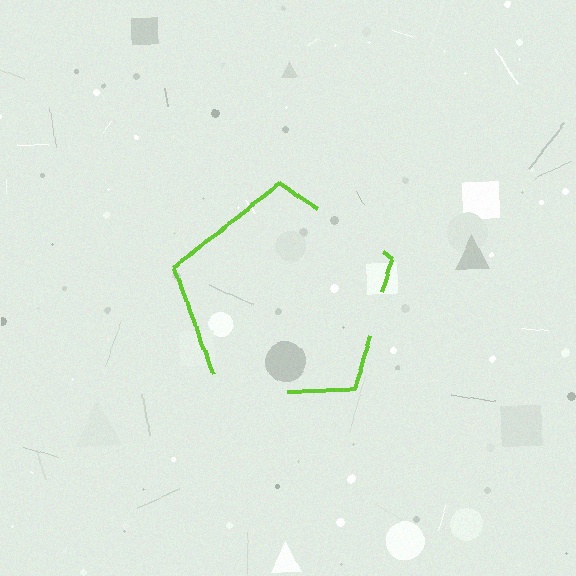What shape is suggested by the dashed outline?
The dashed outline suggests a pentagon.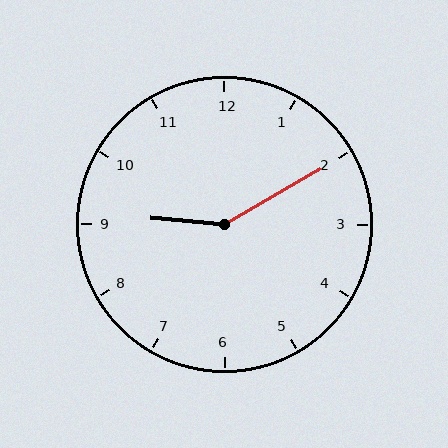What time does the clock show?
9:10.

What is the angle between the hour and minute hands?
Approximately 145 degrees.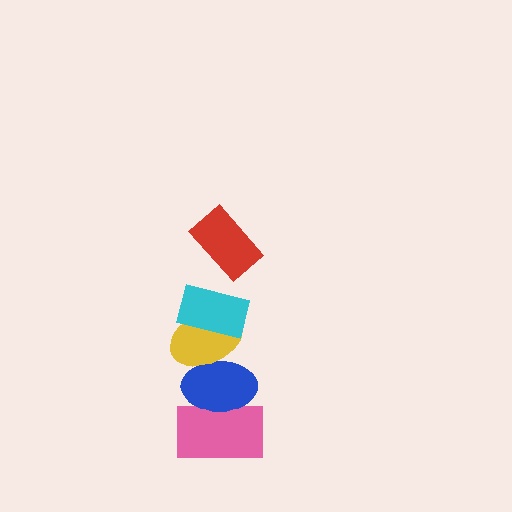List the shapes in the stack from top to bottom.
From top to bottom: the red rectangle, the cyan rectangle, the yellow ellipse, the blue ellipse, the pink rectangle.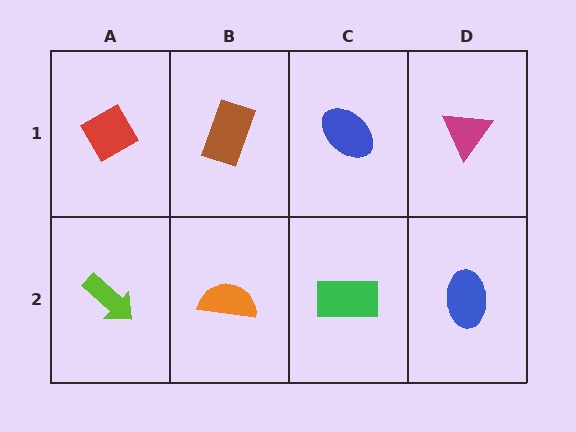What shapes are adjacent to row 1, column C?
A green rectangle (row 2, column C), a brown rectangle (row 1, column B), a magenta triangle (row 1, column D).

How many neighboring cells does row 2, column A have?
2.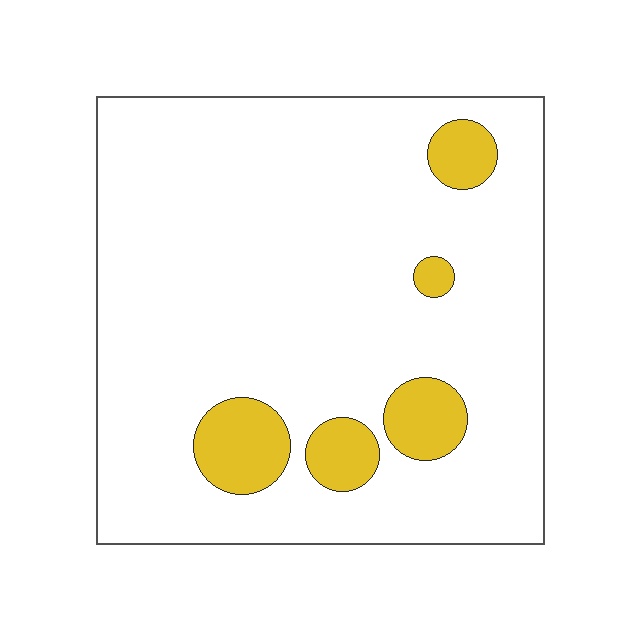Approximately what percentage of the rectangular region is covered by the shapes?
Approximately 10%.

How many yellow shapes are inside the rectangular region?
5.